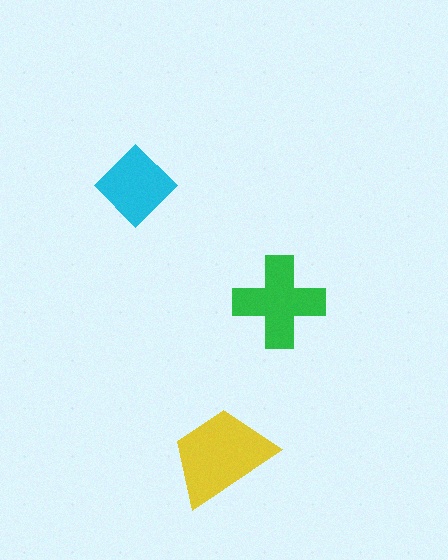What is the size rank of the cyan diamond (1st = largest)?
3rd.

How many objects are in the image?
There are 3 objects in the image.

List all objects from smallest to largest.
The cyan diamond, the green cross, the yellow trapezoid.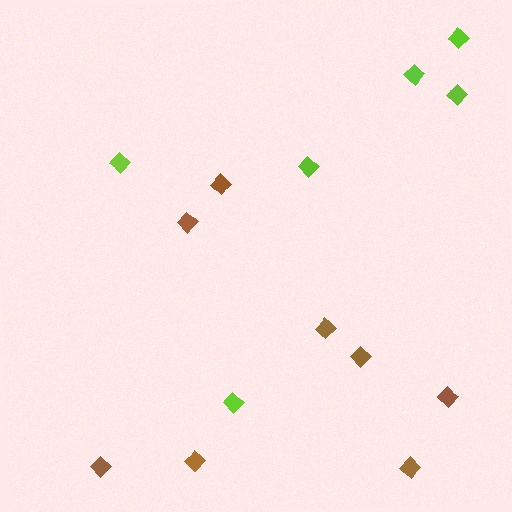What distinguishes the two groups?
There are 2 groups: one group of brown diamonds (8) and one group of lime diamonds (6).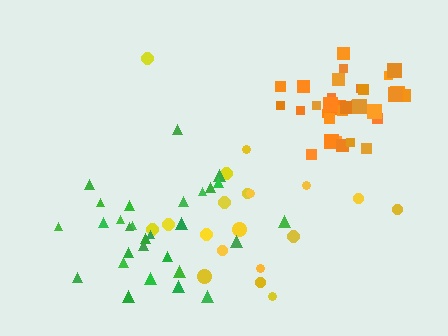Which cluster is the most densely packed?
Orange.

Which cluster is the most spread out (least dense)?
Yellow.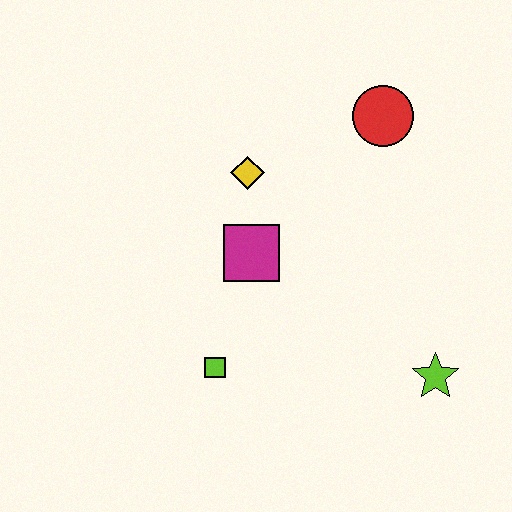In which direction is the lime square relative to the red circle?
The lime square is below the red circle.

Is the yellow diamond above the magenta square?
Yes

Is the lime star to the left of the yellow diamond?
No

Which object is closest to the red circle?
The yellow diamond is closest to the red circle.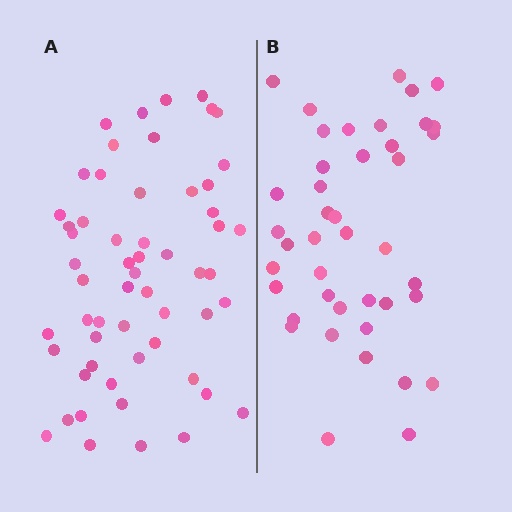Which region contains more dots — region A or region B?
Region A (the left region) has more dots.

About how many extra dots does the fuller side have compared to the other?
Region A has approximately 15 more dots than region B.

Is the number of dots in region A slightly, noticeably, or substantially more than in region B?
Region A has noticeably more, but not dramatically so. The ratio is roughly 1.4 to 1.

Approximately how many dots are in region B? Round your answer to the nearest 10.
About 40 dots. (The exact count is 42, which rounds to 40.)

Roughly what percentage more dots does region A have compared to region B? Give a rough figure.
About 35% more.